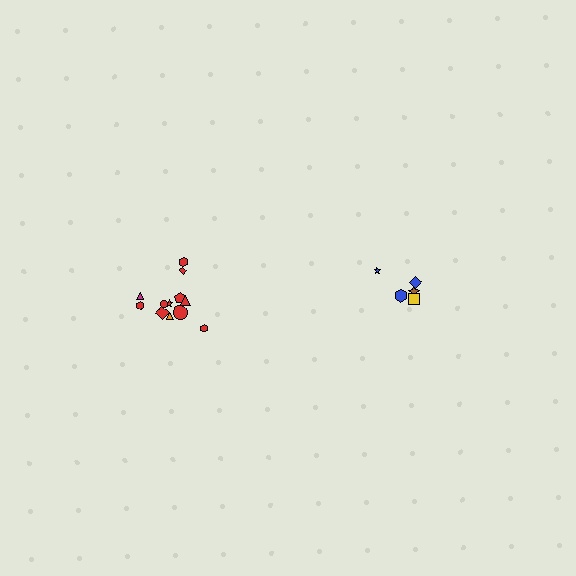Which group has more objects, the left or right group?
The left group.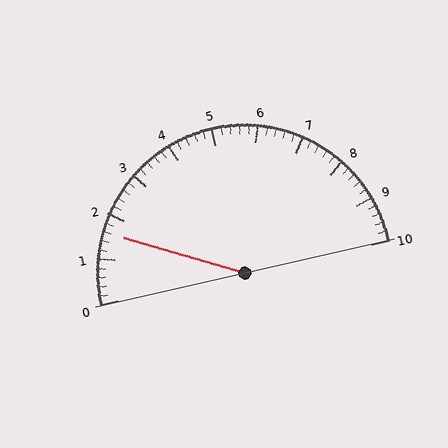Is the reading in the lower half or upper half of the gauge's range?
The reading is in the lower half of the range (0 to 10).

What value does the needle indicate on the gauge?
The needle indicates approximately 1.6.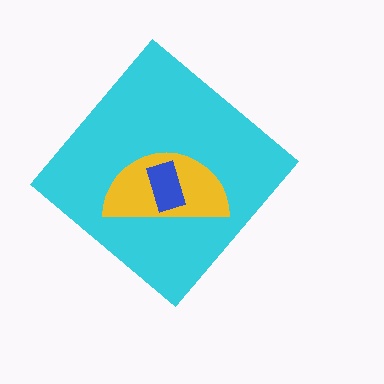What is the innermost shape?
The blue rectangle.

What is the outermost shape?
The cyan diamond.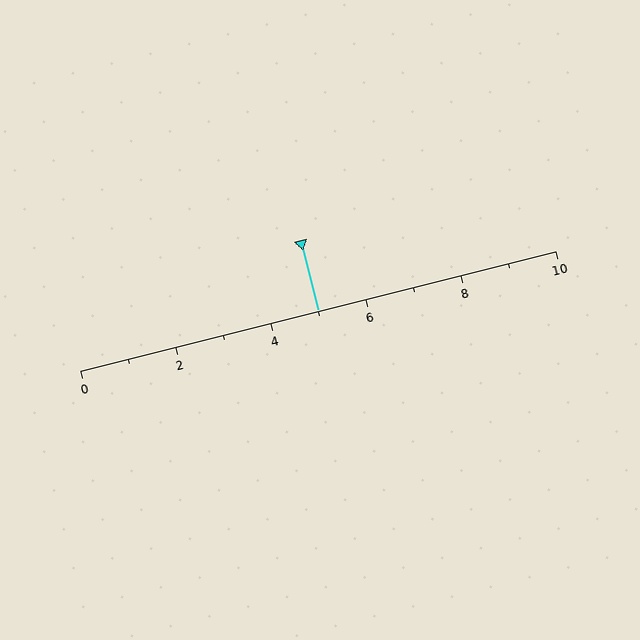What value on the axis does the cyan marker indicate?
The marker indicates approximately 5.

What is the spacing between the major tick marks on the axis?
The major ticks are spaced 2 apart.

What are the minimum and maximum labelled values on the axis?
The axis runs from 0 to 10.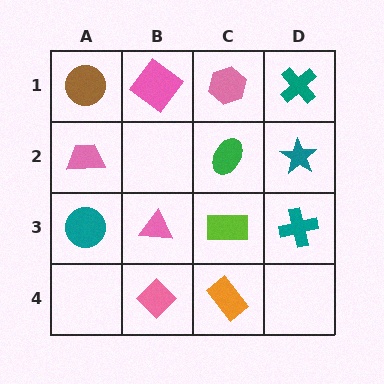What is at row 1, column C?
A pink hexagon.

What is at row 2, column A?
A pink trapezoid.